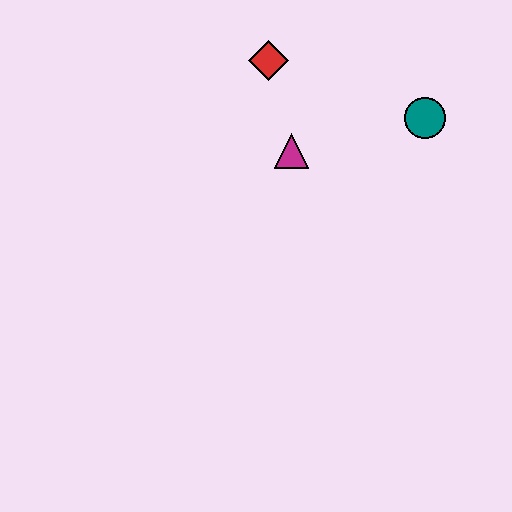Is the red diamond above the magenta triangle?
Yes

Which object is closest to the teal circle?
The magenta triangle is closest to the teal circle.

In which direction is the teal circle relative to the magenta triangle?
The teal circle is to the right of the magenta triangle.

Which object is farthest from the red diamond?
The teal circle is farthest from the red diamond.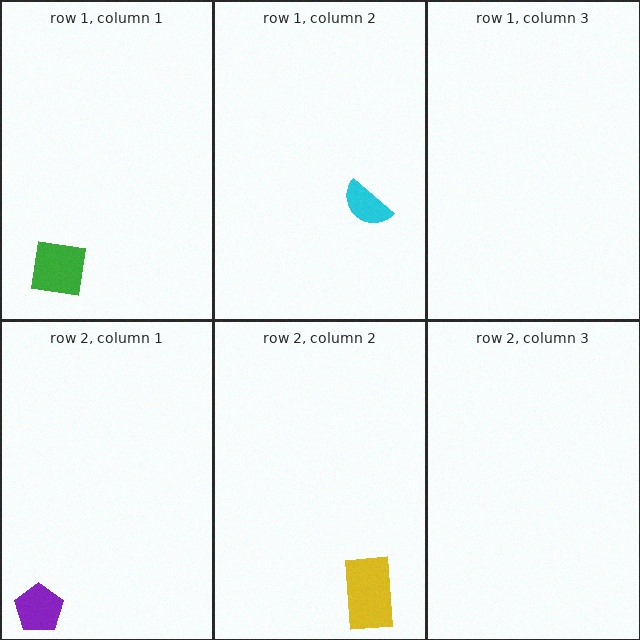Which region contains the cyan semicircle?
The row 1, column 2 region.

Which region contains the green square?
The row 1, column 1 region.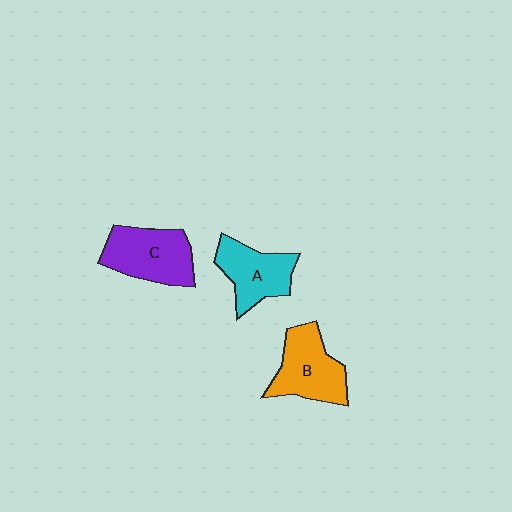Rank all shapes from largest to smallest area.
From largest to smallest: C (purple), B (orange), A (cyan).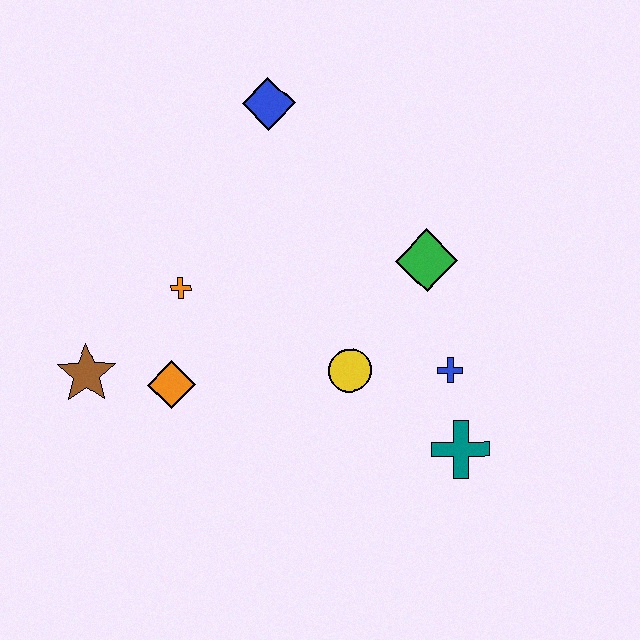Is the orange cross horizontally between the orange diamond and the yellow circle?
Yes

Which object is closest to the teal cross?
The blue cross is closest to the teal cross.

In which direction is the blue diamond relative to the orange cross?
The blue diamond is above the orange cross.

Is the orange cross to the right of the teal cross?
No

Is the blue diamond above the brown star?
Yes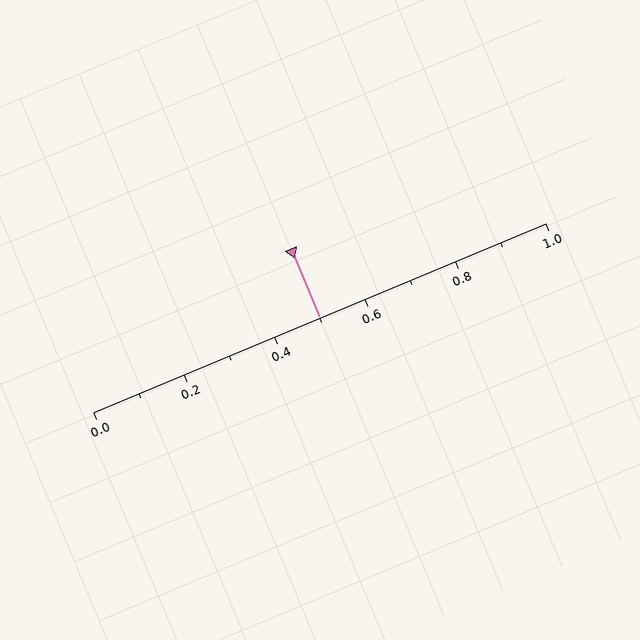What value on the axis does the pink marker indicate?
The marker indicates approximately 0.5.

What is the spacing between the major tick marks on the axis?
The major ticks are spaced 0.2 apart.